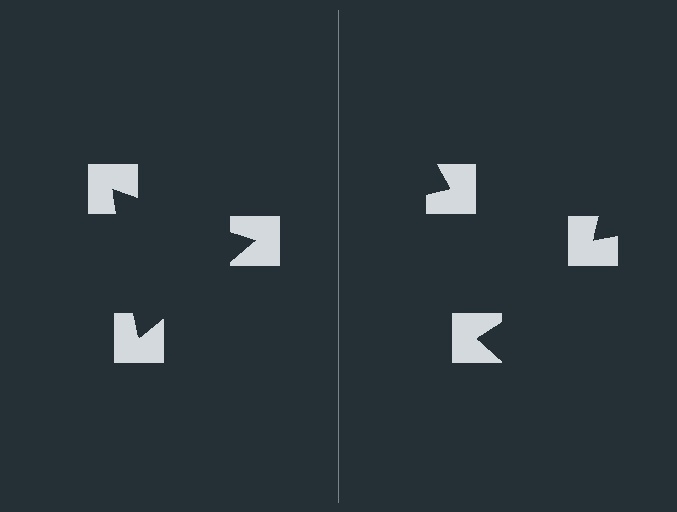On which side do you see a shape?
An illusory triangle appears on the left side. On the right side the wedge cuts are rotated, so no coherent shape forms.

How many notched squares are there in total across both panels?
6 — 3 on each side.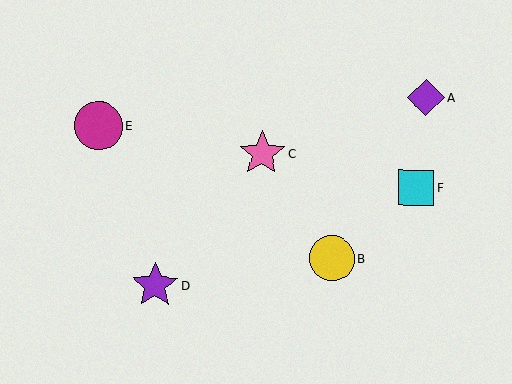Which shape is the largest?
The magenta circle (labeled E) is the largest.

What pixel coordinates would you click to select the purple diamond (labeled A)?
Click at (426, 98) to select the purple diamond A.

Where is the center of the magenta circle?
The center of the magenta circle is at (99, 126).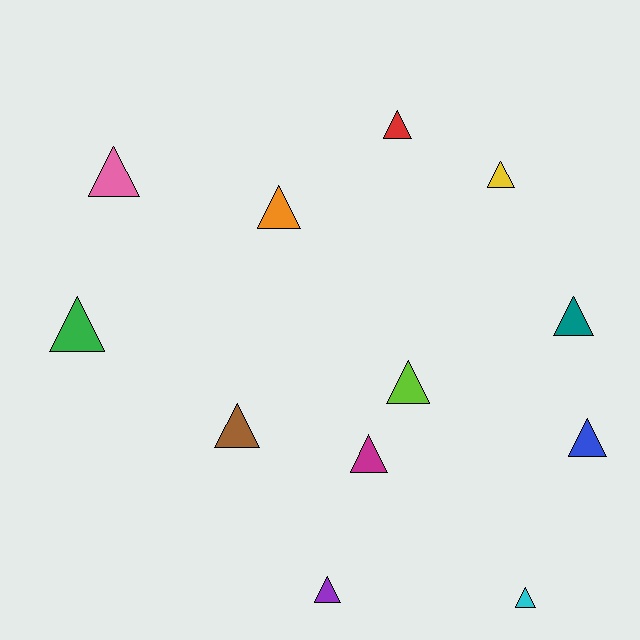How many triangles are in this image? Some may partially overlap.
There are 12 triangles.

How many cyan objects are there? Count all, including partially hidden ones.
There is 1 cyan object.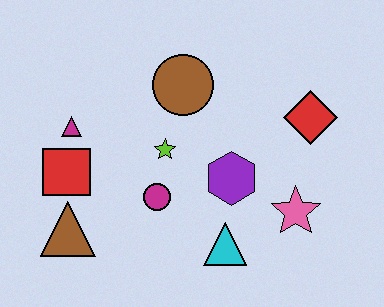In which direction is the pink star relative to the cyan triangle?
The pink star is to the right of the cyan triangle.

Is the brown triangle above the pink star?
No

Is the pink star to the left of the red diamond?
Yes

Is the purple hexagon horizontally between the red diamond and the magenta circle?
Yes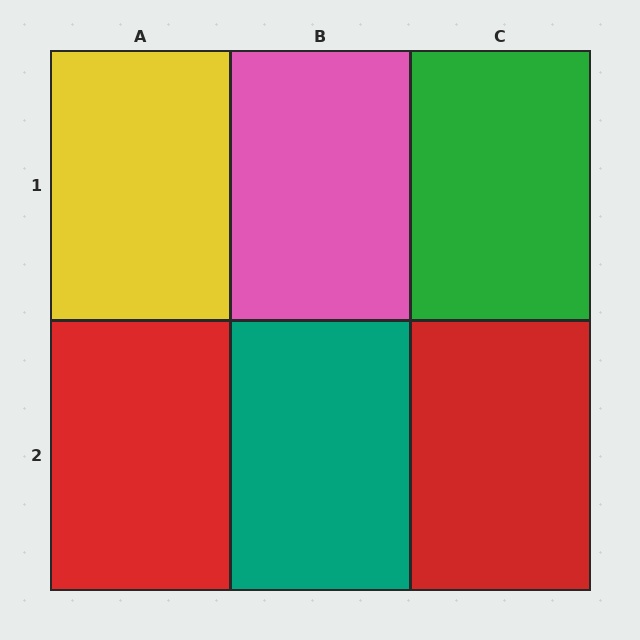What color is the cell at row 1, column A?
Yellow.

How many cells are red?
2 cells are red.